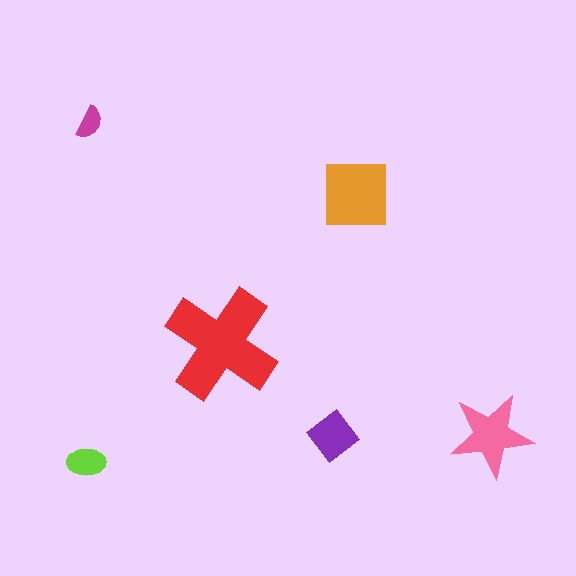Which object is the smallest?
The magenta semicircle.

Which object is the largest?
The red cross.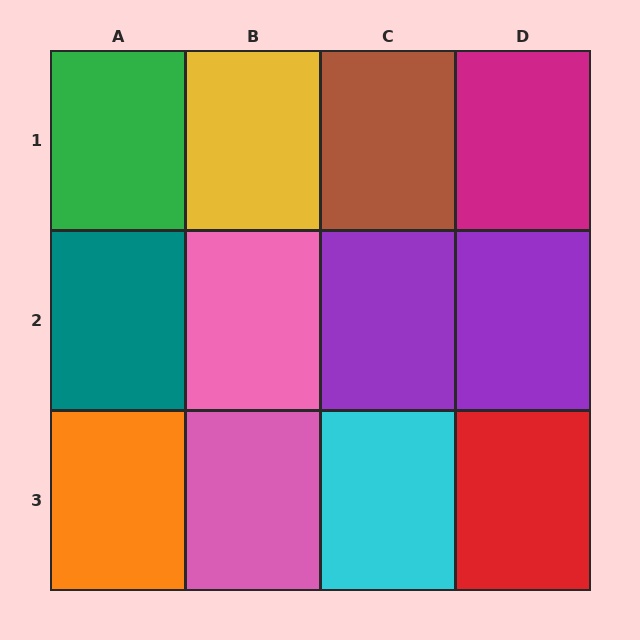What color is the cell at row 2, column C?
Purple.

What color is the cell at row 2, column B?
Pink.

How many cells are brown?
1 cell is brown.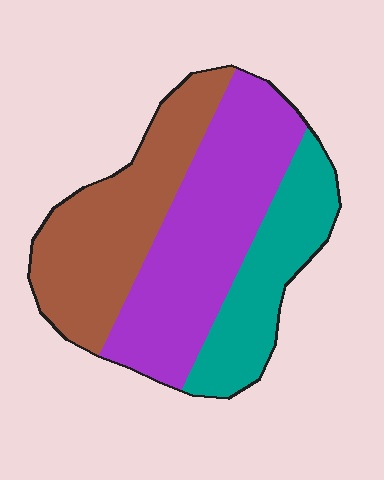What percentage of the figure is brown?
Brown takes up between a third and a half of the figure.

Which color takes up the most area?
Purple, at roughly 40%.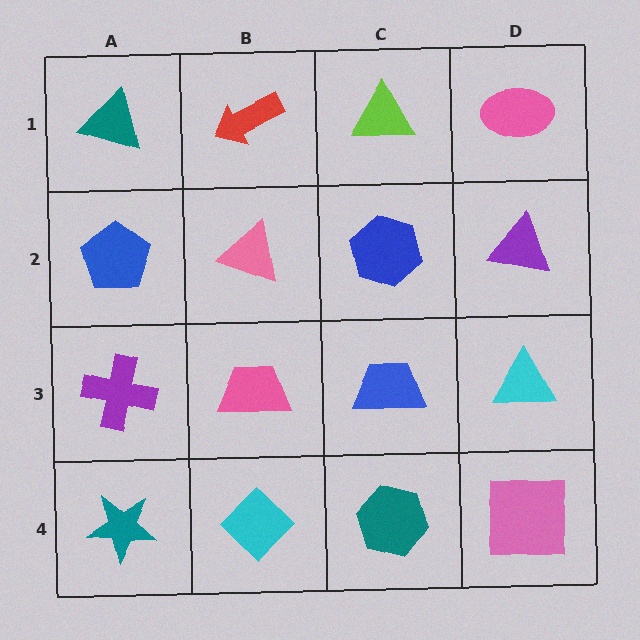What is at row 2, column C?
A blue hexagon.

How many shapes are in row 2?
4 shapes.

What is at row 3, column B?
A pink trapezoid.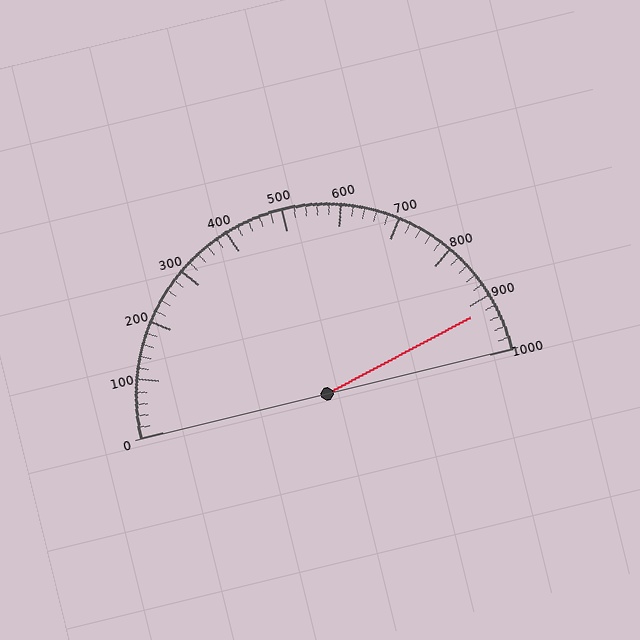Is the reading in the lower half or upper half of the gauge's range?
The reading is in the upper half of the range (0 to 1000).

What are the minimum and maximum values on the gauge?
The gauge ranges from 0 to 1000.